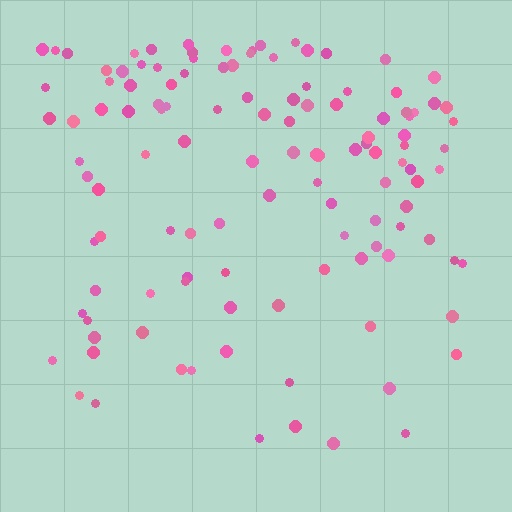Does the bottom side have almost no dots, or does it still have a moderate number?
Still a moderate number, just noticeably fewer than the top.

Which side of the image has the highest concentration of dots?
The top.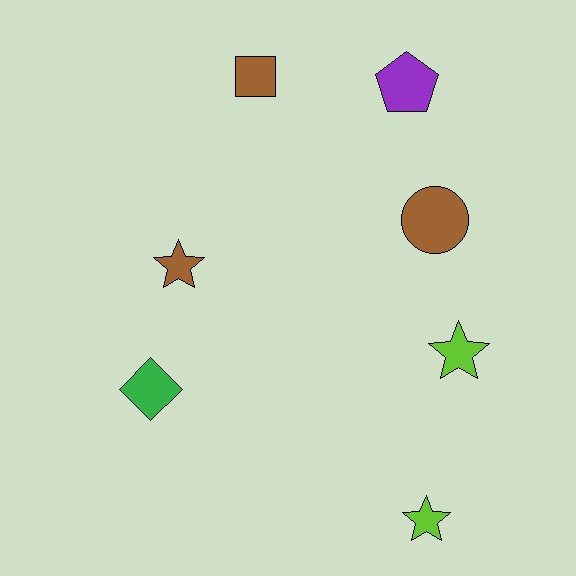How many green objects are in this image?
There is 1 green object.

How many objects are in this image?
There are 7 objects.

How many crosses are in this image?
There are no crosses.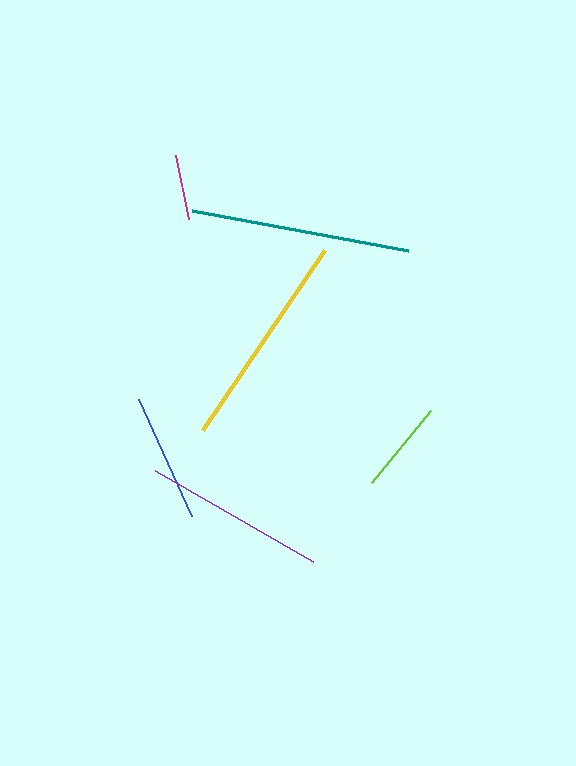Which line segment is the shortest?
The magenta line is the shortest at approximately 66 pixels.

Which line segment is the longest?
The teal line is the longest at approximately 220 pixels.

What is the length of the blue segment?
The blue segment is approximately 129 pixels long.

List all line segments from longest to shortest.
From longest to shortest: teal, yellow, purple, blue, lime, magenta.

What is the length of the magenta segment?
The magenta segment is approximately 66 pixels long.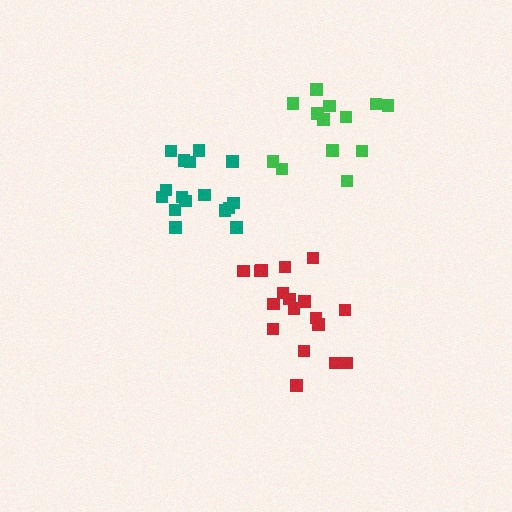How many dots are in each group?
Group 1: 13 dots, Group 2: 18 dots, Group 3: 16 dots (47 total).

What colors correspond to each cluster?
The clusters are colored: green, red, teal.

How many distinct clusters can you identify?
There are 3 distinct clusters.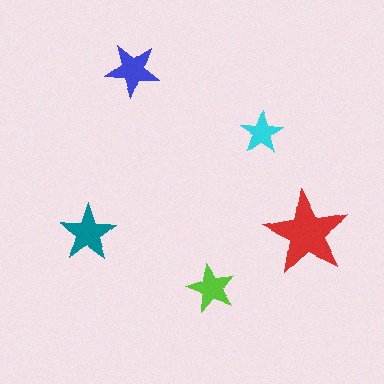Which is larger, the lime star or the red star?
The red one.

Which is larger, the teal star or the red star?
The red one.